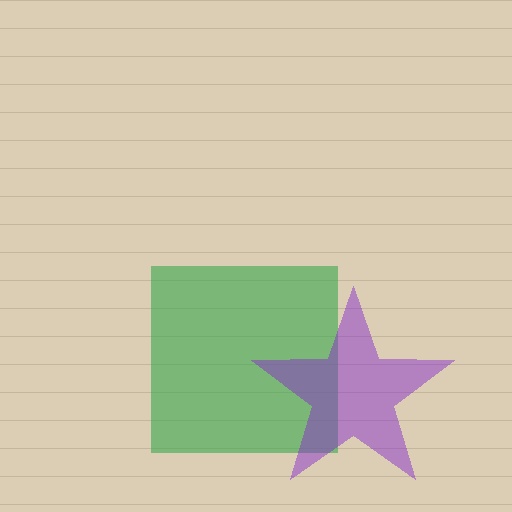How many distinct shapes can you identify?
There are 2 distinct shapes: a green square, a purple star.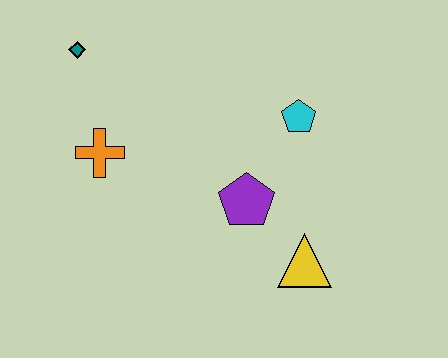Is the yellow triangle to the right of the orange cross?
Yes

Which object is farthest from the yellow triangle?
The teal diamond is farthest from the yellow triangle.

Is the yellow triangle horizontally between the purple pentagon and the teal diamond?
No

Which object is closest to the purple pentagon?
The yellow triangle is closest to the purple pentagon.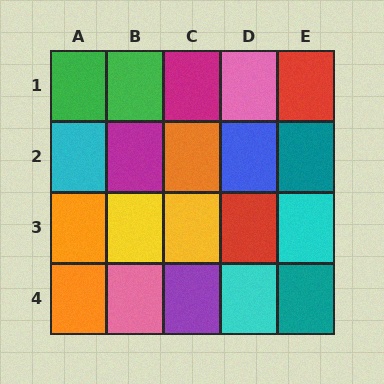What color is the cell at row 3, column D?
Red.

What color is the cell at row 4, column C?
Purple.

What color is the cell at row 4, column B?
Pink.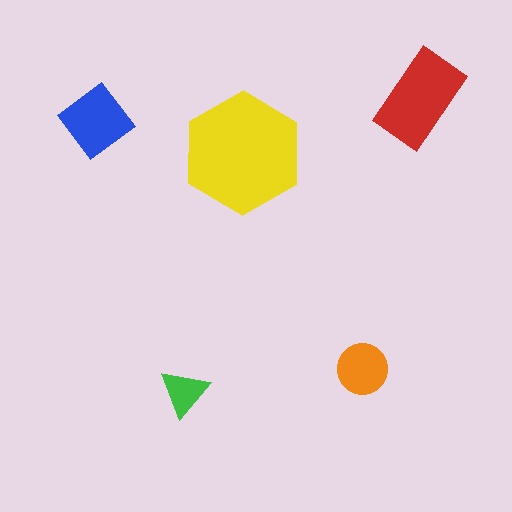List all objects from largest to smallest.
The yellow hexagon, the red rectangle, the blue diamond, the orange circle, the green triangle.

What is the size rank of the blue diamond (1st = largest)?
3rd.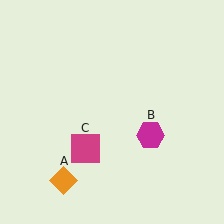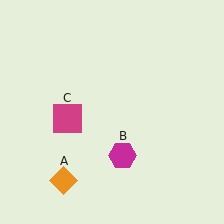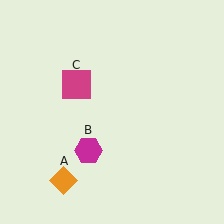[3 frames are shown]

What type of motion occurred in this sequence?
The magenta hexagon (object B), magenta square (object C) rotated clockwise around the center of the scene.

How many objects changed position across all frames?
2 objects changed position: magenta hexagon (object B), magenta square (object C).